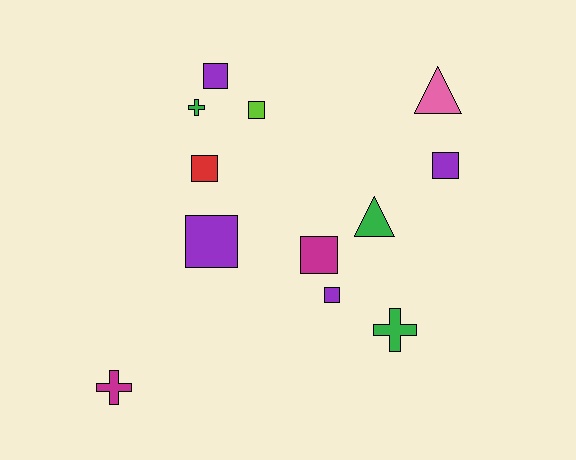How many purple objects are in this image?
There are 4 purple objects.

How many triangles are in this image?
There are 2 triangles.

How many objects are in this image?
There are 12 objects.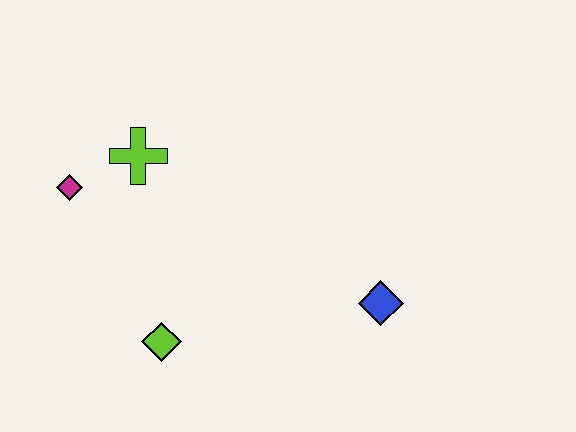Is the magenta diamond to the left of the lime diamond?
Yes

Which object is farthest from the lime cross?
The blue diamond is farthest from the lime cross.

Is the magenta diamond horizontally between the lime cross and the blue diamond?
No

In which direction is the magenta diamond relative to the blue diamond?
The magenta diamond is to the left of the blue diamond.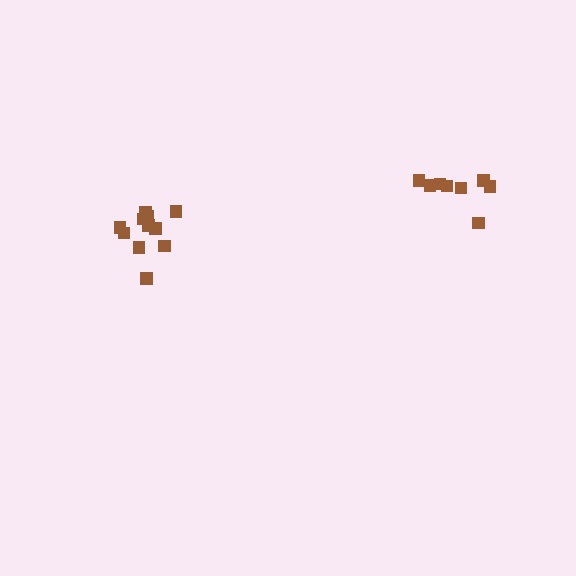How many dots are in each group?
Group 1: 8 dots, Group 2: 11 dots (19 total).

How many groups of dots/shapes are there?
There are 2 groups.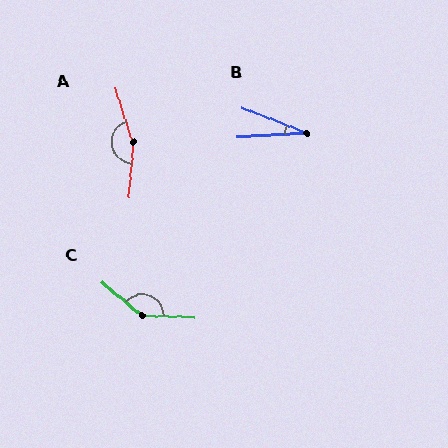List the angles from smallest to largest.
B (24°), C (142°), A (157°).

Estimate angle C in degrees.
Approximately 142 degrees.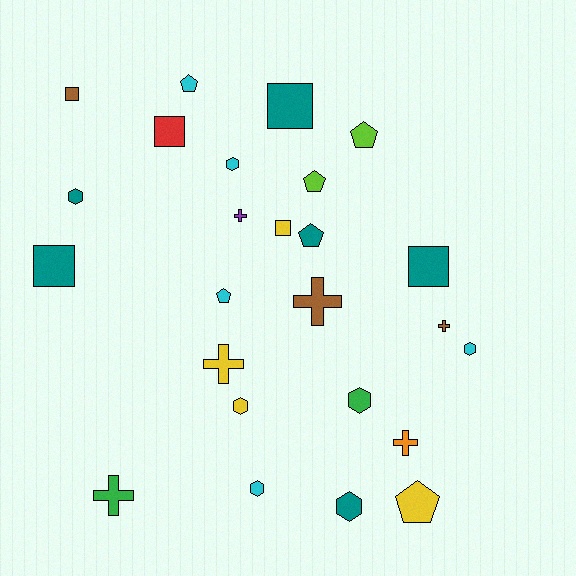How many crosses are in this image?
There are 6 crosses.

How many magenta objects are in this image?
There are no magenta objects.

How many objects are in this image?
There are 25 objects.